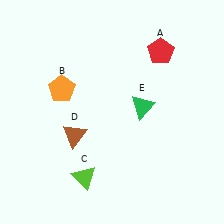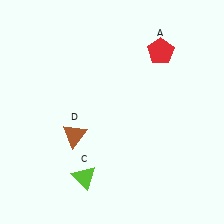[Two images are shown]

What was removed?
The orange pentagon (B), the green triangle (E) were removed in Image 2.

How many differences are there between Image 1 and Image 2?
There are 2 differences between the two images.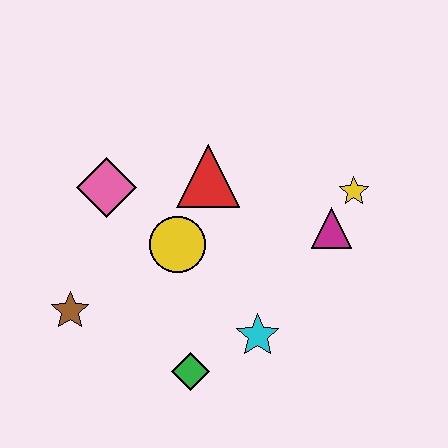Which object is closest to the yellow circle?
The red triangle is closest to the yellow circle.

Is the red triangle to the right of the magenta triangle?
No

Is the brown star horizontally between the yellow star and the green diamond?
No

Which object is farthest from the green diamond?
The yellow star is farthest from the green diamond.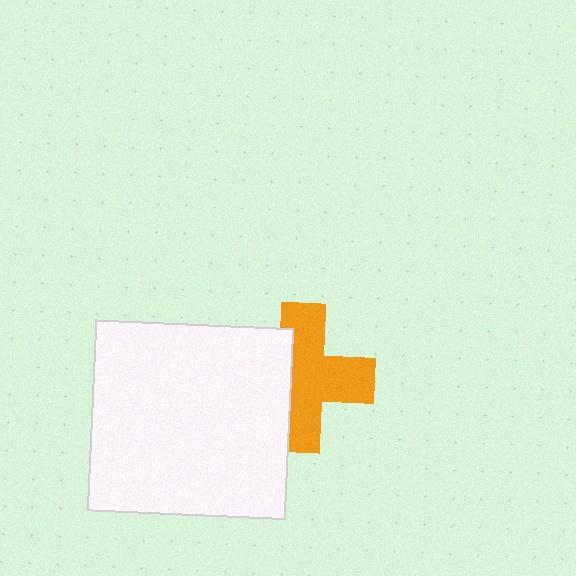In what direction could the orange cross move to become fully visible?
The orange cross could move right. That would shift it out from behind the white rectangle entirely.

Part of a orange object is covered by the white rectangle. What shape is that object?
It is a cross.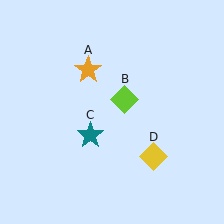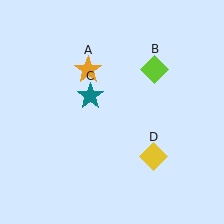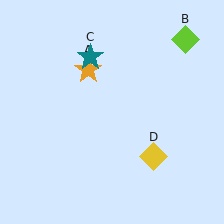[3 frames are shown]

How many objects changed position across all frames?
2 objects changed position: lime diamond (object B), teal star (object C).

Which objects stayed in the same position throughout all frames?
Orange star (object A) and yellow diamond (object D) remained stationary.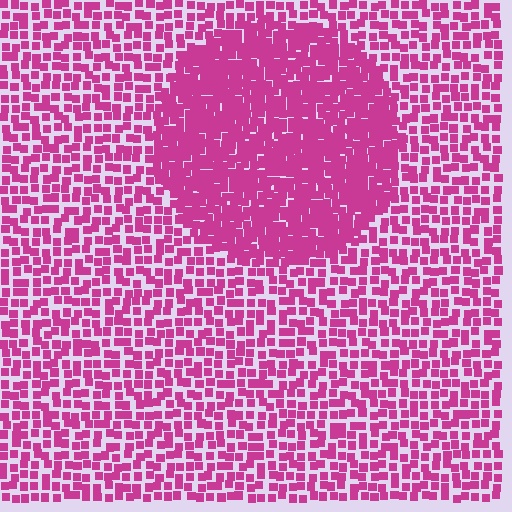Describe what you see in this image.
The image contains small magenta elements arranged at two different densities. A circle-shaped region is visible where the elements are more densely packed than the surrounding area.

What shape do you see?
I see a circle.